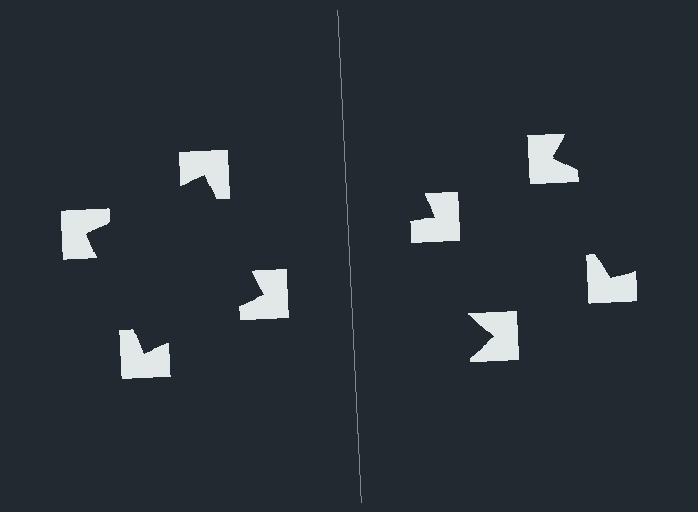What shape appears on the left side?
An illusory square.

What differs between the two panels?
The notched squares are positioned identically on both sides; only the wedge orientations differ. On the left they align to a square; on the right they are misaligned.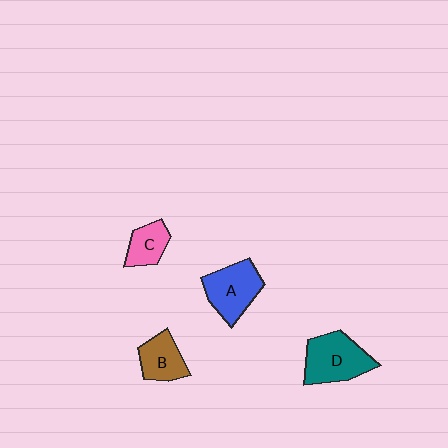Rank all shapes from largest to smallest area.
From largest to smallest: D (teal), A (blue), B (brown), C (pink).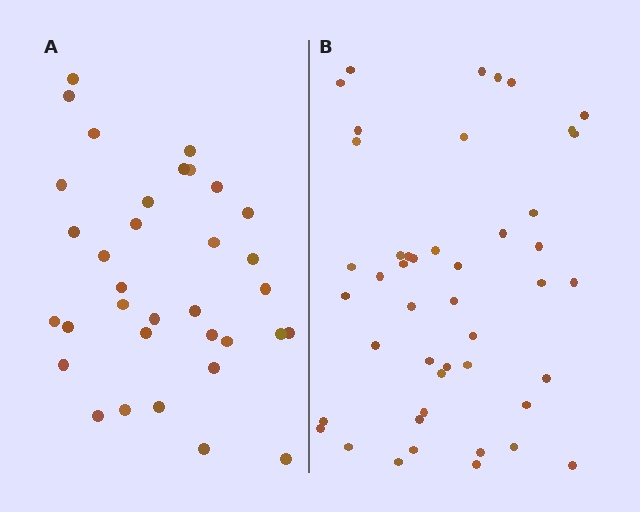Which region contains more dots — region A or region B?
Region B (the right region) has more dots.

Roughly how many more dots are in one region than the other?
Region B has roughly 12 or so more dots than region A.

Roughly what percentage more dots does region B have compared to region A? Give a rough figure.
About 35% more.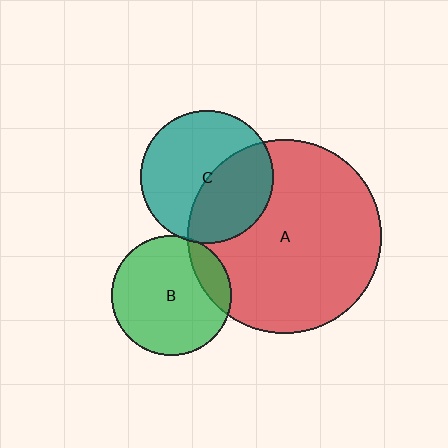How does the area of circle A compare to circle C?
Approximately 2.1 times.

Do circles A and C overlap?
Yes.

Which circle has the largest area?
Circle A (red).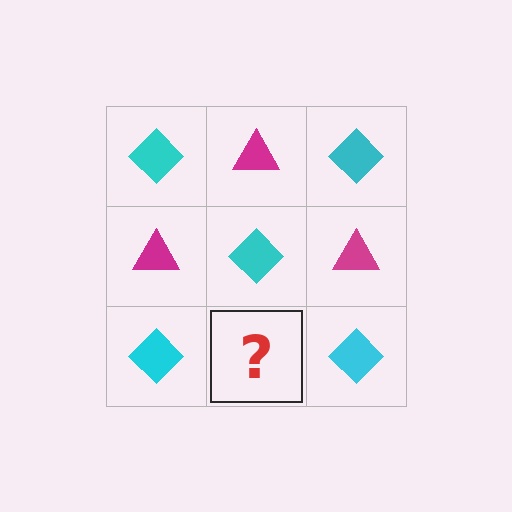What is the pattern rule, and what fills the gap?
The rule is that it alternates cyan diamond and magenta triangle in a checkerboard pattern. The gap should be filled with a magenta triangle.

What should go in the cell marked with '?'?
The missing cell should contain a magenta triangle.